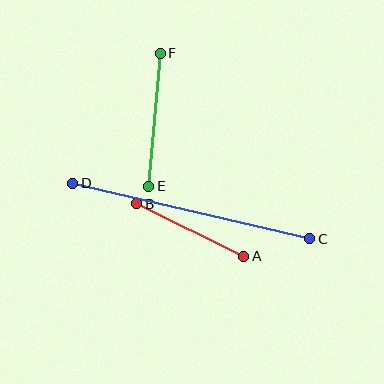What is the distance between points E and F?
The distance is approximately 134 pixels.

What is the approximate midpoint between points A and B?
The midpoint is at approximately (190, 230) pixels.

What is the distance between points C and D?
The distance is approximately 243 pixels.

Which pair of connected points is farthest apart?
Points C and D are farthest apart.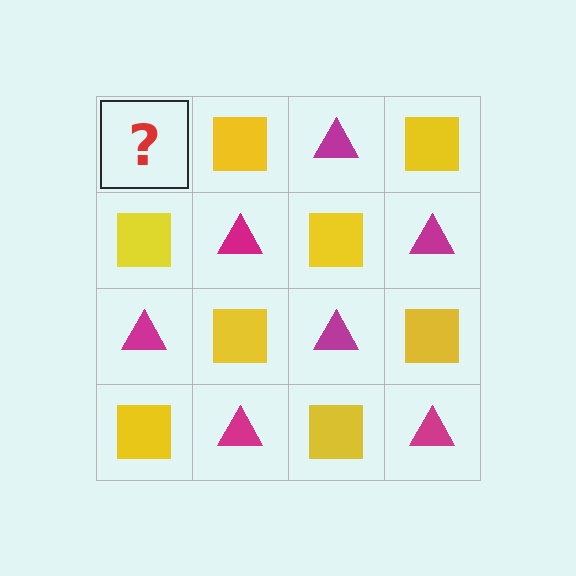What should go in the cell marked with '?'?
The missing cell should contain a magenta triangle.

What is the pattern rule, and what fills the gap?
The rule is that it alternates magenta triangle and yellow square in a checkerboard pattern. The gap should be filled with a magenta triangle.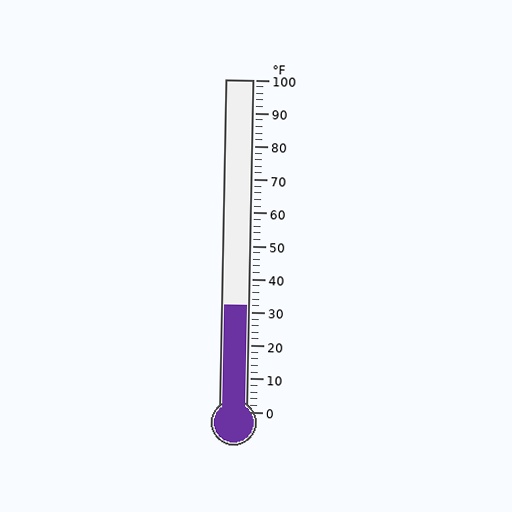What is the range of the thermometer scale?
The thermometer scale ranges from 0°F to 100°F.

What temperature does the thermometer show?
The thermometer shows approximately 32°F.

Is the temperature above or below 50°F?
The temperature is below 50°F.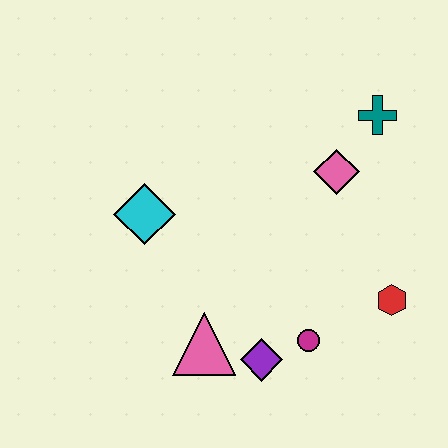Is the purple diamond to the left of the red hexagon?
Yes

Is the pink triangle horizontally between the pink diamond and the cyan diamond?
Yes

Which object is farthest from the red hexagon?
The cyan diamond is farthest from the red hexagon.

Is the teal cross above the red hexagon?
Yes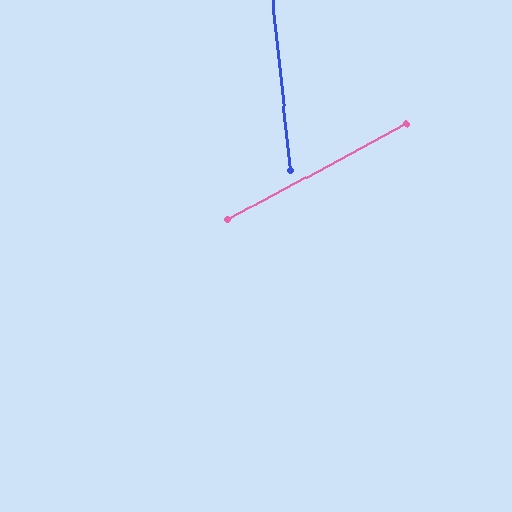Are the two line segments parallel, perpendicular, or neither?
Neither parallel nor perpendicular — they differ by about 68°.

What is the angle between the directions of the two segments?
Approximately 68 degrees.